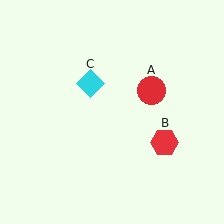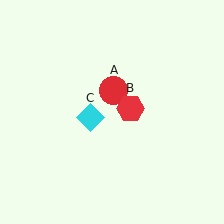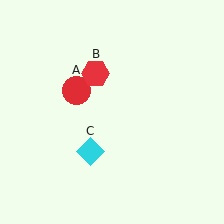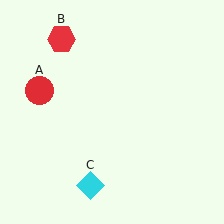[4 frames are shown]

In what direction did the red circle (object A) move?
The red circle (object A) moved left.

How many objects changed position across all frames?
3 objects changed position: red circle (object A), red hexagon (object B), cyan diamond (object C).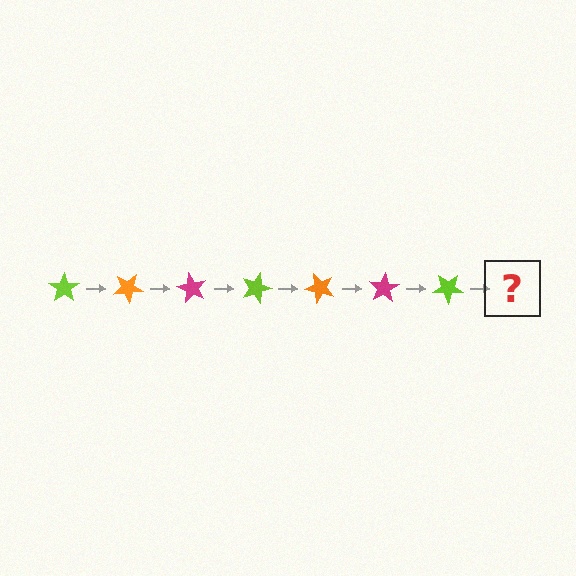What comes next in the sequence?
The next element should be an orange star, rotated 210 degrees from the start.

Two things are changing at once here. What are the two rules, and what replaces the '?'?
The two rules are that it rotates 30 degrees each step and the color cycles through lime, orange, and magenta. The '?' should be an orange star, rotated 210 degrees from the start.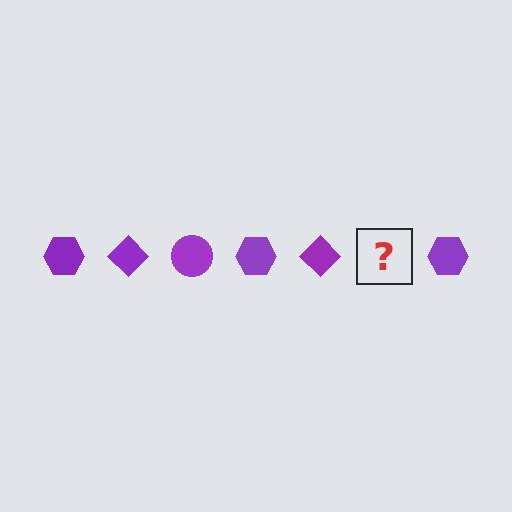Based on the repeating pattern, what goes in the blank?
The blank should be a purple circle.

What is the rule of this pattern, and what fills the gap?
The rule is that the pattern cycles through hexagon, diamond, circle shapes in purple. The gap should be filled with a purple circle.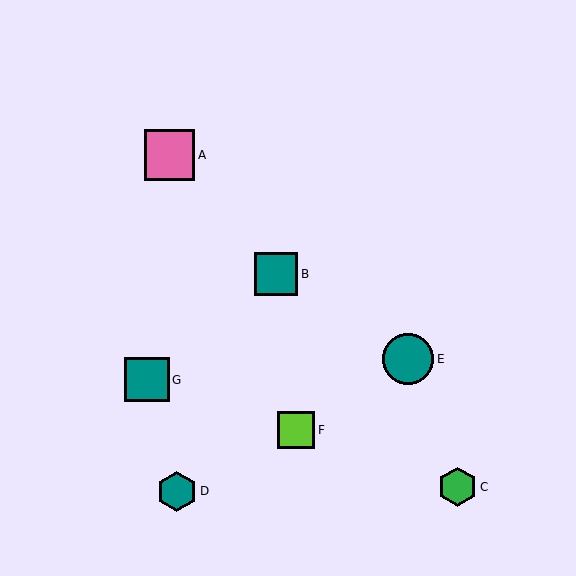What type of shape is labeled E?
Shape E is a teal circle.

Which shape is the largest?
The teal circle (labeled E) is the largest.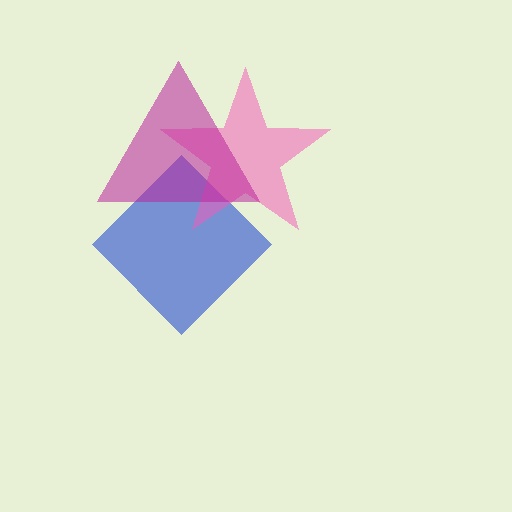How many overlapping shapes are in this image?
There are 3 overlapping shapes in the image.